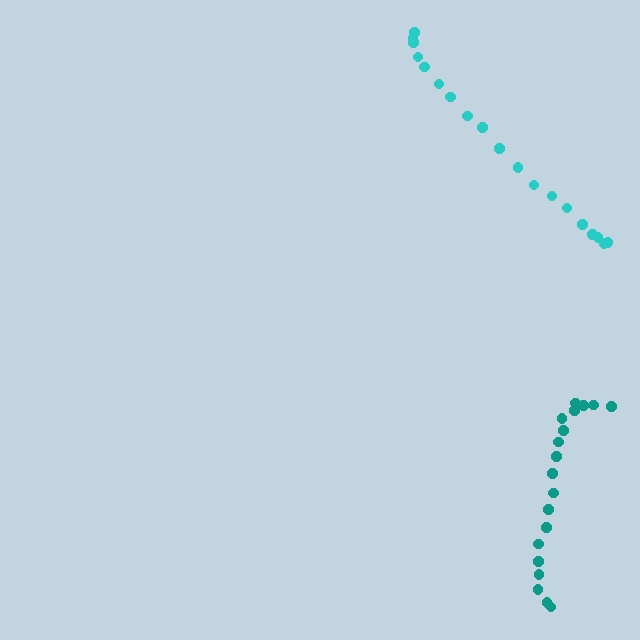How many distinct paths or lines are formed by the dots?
There are 2 distinct paths.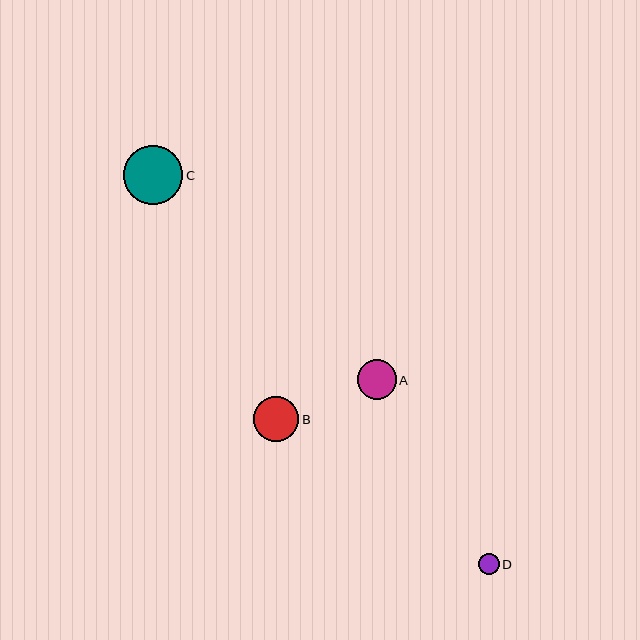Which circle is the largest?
Circle C is the largest with a size of approximately 59 pixels.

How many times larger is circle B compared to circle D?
Circle B is approximately 2.2 times the size of circle D.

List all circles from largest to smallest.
From largest to smallest: C, B, A, D.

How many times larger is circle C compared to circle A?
Circle C is approximately 1.5 times the size of circle A.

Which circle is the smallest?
Circle D is the smallest with a size of approximately 21 pixels.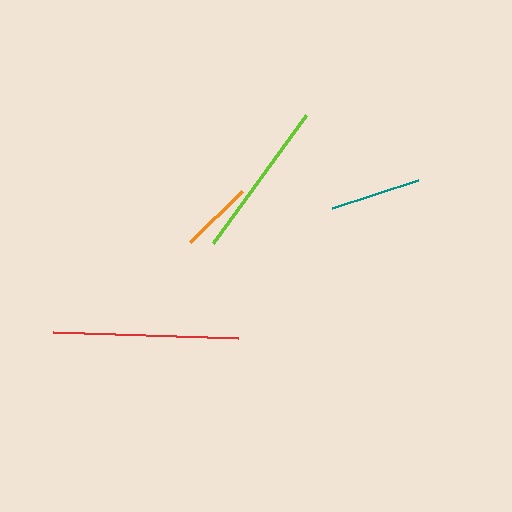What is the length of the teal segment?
The teal segment is approximately 90 pixels long.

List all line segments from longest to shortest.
From longest to shortest: red, lime, teal, orange.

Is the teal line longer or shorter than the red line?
The red line is longer than the teal line.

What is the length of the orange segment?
The orange segment is approximately 72 pixels long.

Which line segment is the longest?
The red line is the longest at approximately 185 pixels.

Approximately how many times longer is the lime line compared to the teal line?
The lime line is approximately 1.8 times the length of the teal line.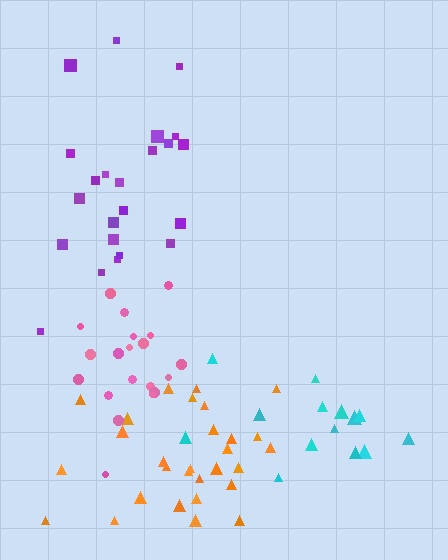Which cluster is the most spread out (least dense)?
Cyan.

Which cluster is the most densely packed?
Pink.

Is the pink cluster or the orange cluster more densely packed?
Pink.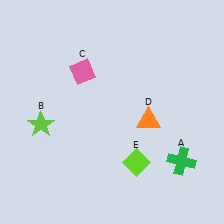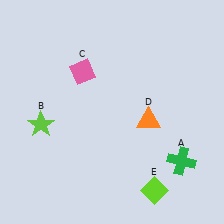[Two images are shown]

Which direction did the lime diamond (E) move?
The lime diamond (E) moved down.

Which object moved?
The lime diamond (E) moved down.